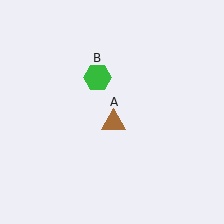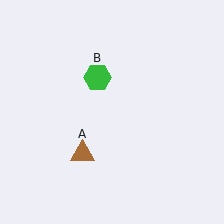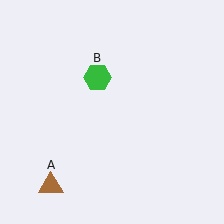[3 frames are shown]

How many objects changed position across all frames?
1 object changed position: brown triangle (object A).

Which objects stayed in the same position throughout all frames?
Green hexagon (object B) remained stationary.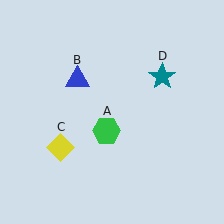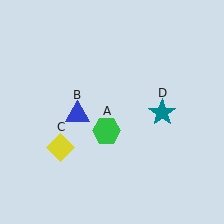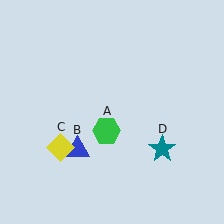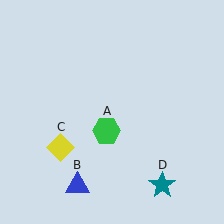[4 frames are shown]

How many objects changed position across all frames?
2 objects changed position: blue triangle (object B), teal star (object D).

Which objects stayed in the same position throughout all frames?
Green hexagon (object A) and yellow diamond (object C) remained stationary.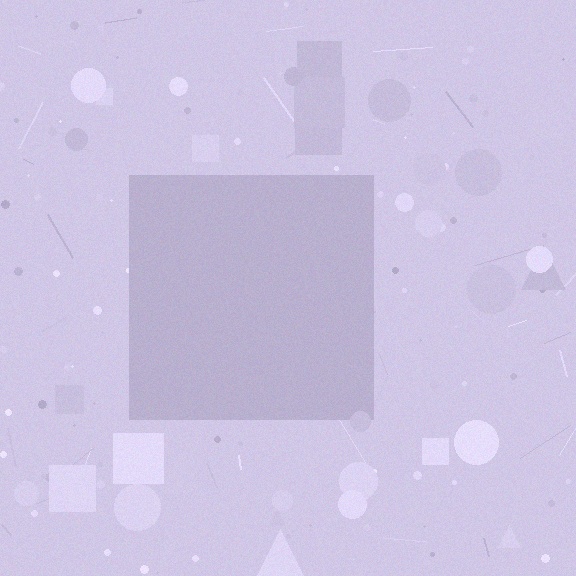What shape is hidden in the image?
A square is hidden in the image.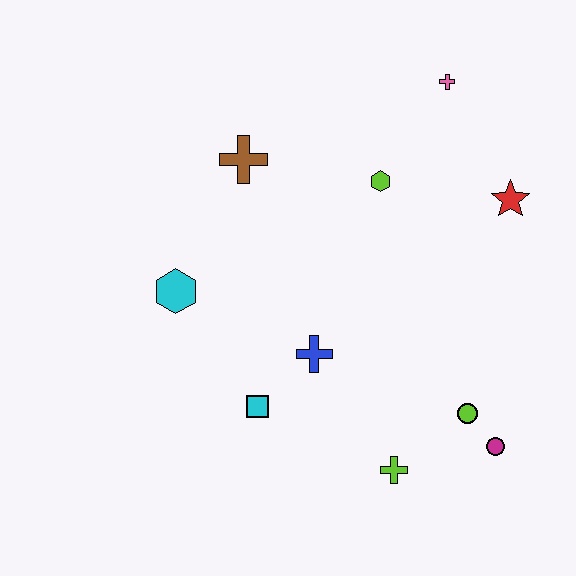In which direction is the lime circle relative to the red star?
The lime circle is below the red star.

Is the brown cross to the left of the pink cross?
Yes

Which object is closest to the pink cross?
The lime hexagon is closest to the pink cross.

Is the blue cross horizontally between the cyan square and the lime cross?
Yes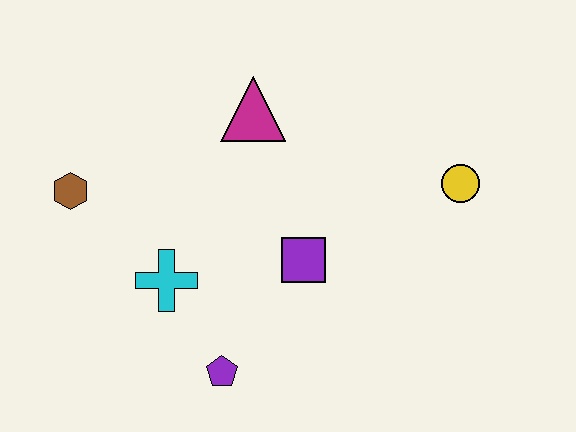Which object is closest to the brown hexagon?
The cyan cross is closest to the brown hexagon.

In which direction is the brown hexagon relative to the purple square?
The brown hexagon is to the left of the purple square.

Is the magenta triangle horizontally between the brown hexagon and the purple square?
Yes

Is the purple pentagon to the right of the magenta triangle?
No